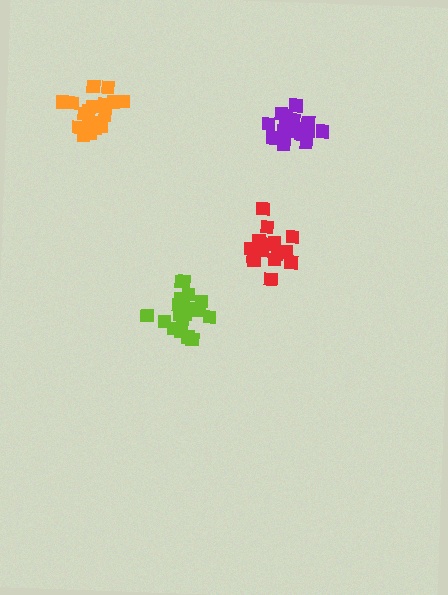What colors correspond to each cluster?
The clusters are colored: purple, red, orange, lime.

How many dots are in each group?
Group 1: 20 dots, Group 2: 16 dots, Group 3: 19 dots, Group 4: 20 dots (75 total).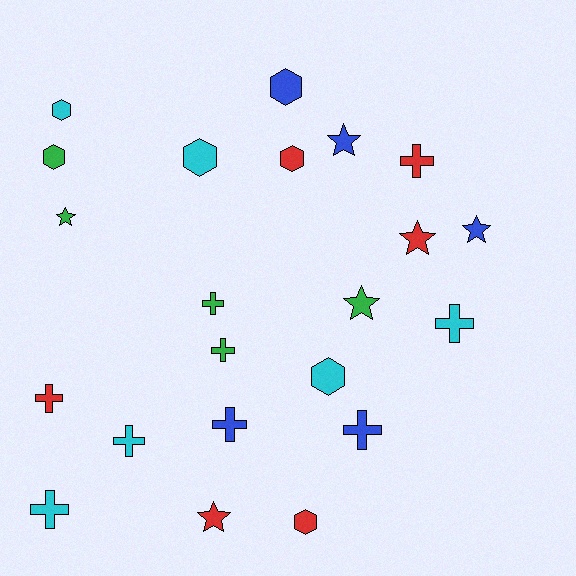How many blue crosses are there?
There are 2 blue crosses.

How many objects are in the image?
There are 22 objects.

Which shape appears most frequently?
Cross, with 9 objects.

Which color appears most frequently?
Red, with 6 objects.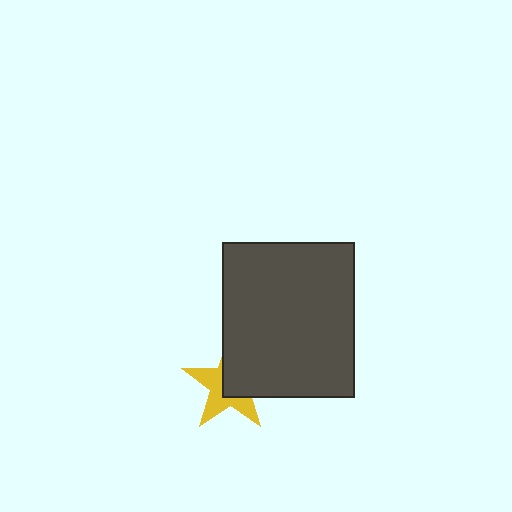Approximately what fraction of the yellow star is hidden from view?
Roughly 50% of the yellow star is hidden behind the dark gray rectangle.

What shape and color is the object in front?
The object in front is a dark gray rectangle.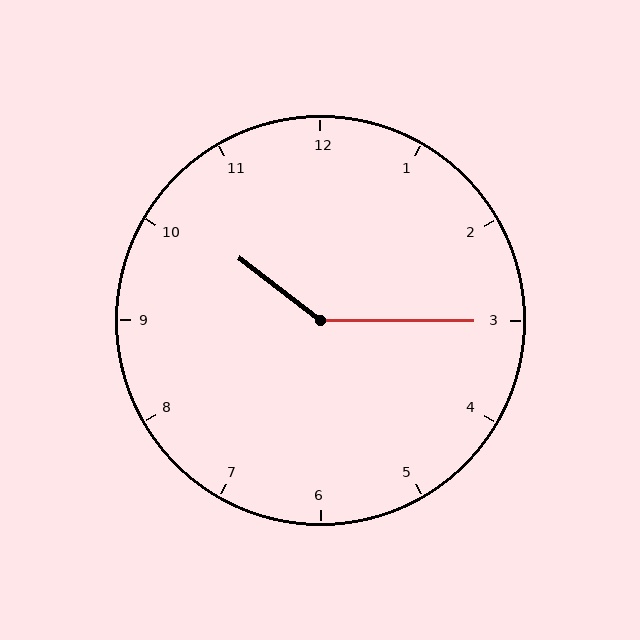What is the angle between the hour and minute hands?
Approximately 142 degrees.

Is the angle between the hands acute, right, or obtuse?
It is obtuse.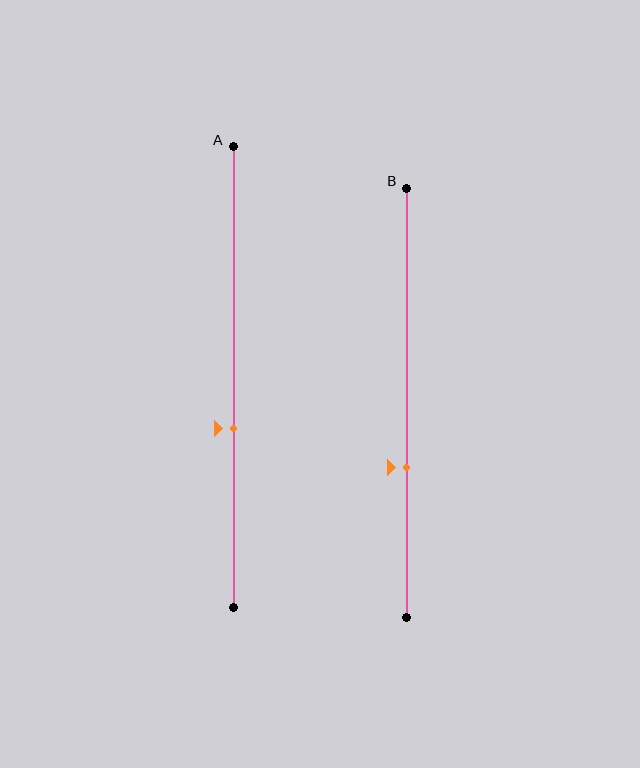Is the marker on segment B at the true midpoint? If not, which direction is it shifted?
No, the marker on segment B is shifted downward by about 15% of the segment length.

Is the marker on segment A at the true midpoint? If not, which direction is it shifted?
No, the marker on segment A is shifted downward by about 11% of the segment length.